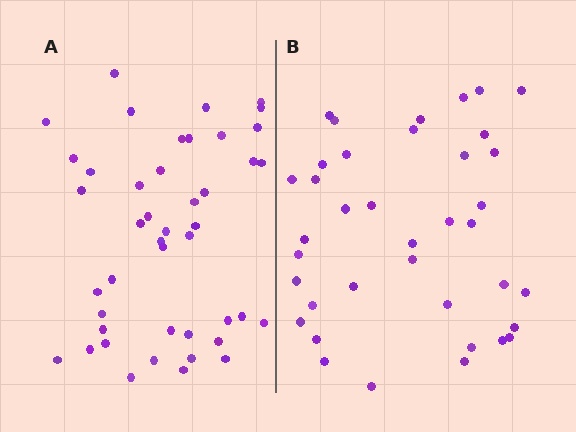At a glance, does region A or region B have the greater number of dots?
Region A (the left region) has more dots.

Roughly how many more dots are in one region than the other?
Region A has about 6 more dots than region B.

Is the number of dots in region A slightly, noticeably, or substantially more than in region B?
Region A has only slightly more — the two regions are fairly close. The ratio is roughly 1.2 to 1.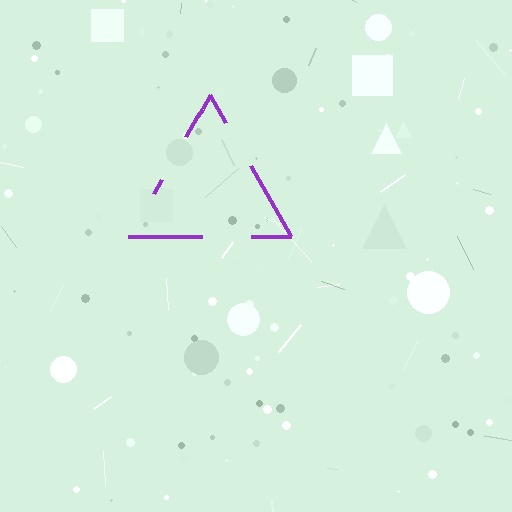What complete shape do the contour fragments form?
The contour fragments form a triangle.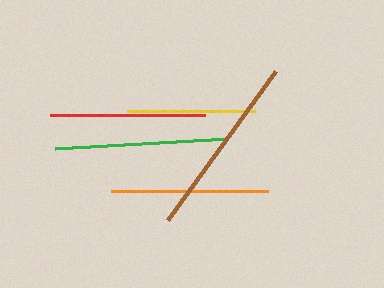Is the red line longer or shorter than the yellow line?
The red line is longer than the yellow line.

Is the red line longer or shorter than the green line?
The green line is longer than the red line.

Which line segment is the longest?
The brown line is the longest at approximately 184 pixels.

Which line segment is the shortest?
The yellow line is the shortest at approximately 128 pixels.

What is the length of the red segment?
The red segment is approximately 155 pixels long.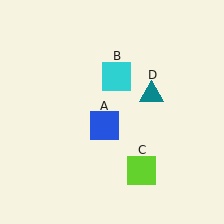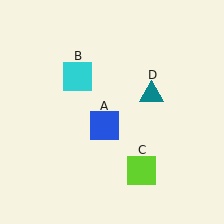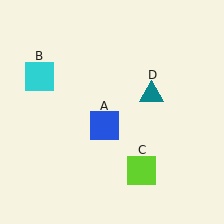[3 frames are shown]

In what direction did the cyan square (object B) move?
The cyan square (object B) moved left.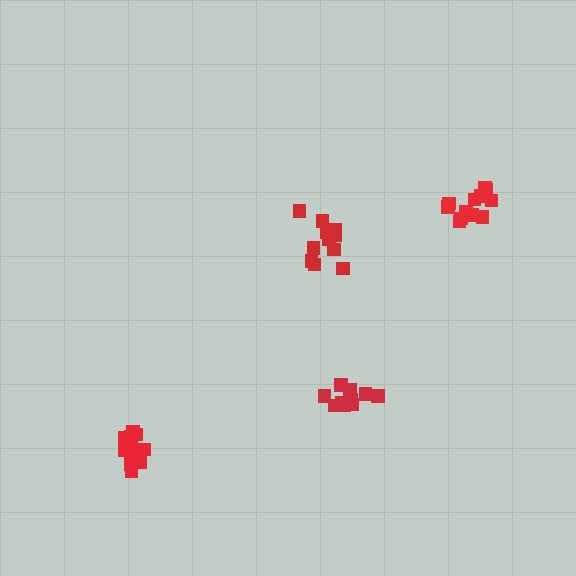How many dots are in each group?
Group 1: 10 dots, Group 2: 13 dots, Group 3: 11 dots, Group 4: 12 dots (46 total).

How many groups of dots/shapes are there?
There are 4 groups.